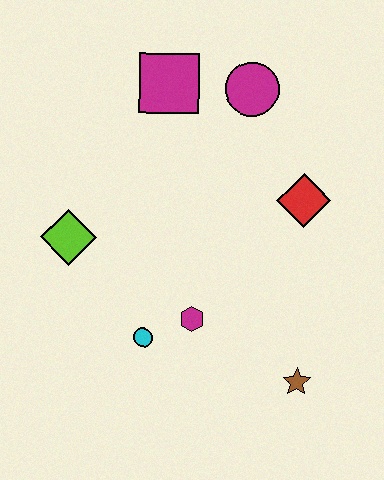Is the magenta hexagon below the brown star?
No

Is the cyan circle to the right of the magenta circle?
No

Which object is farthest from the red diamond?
The lime diamond is farthest from the red diamond.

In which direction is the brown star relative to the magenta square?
The brown star is below the magenta square.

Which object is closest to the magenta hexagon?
The cyan circle is closest to the magenta hexagon.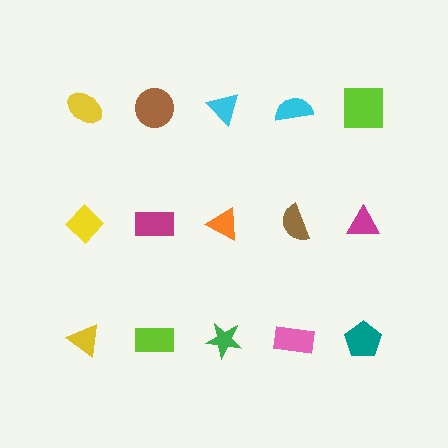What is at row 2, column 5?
A magenta triangle.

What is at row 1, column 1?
A yellow ellipse.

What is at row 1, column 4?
A cyan semicircle.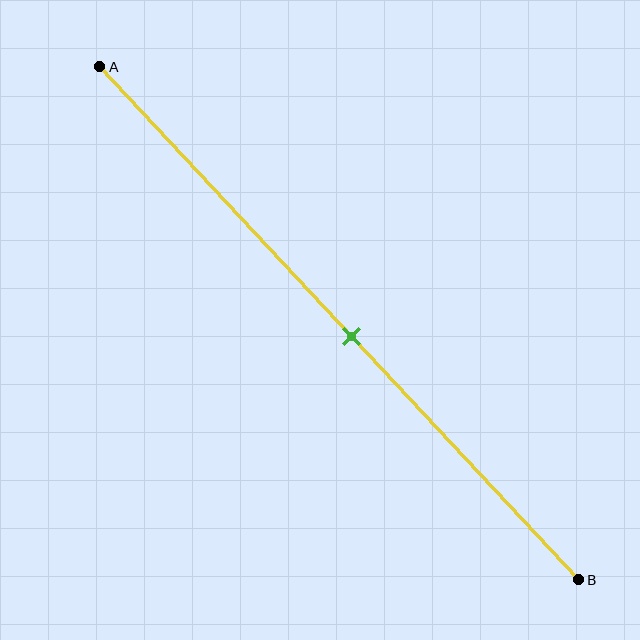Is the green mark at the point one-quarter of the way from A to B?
No, the mark is at about 55% from A, not at the 25% one-quarter point.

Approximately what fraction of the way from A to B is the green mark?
The green mark is approximately 55% of the way from A to B.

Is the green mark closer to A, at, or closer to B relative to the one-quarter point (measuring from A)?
The green mark is closer to point B than the one-quarter point of segment AB.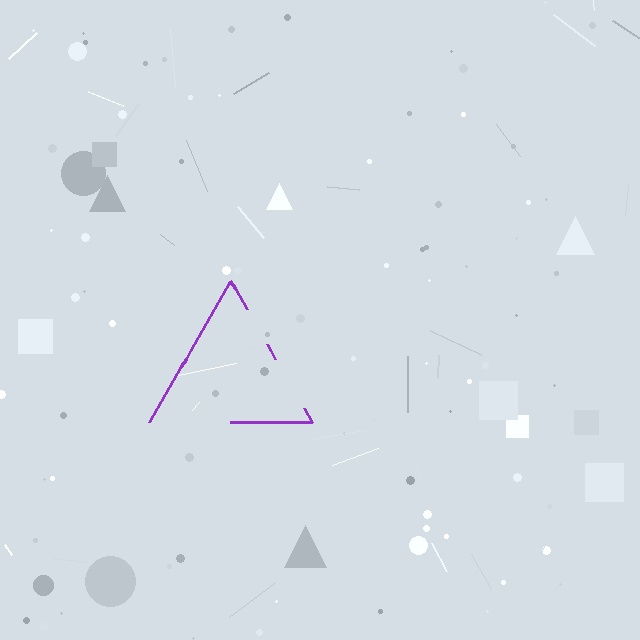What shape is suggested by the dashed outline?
The dashed outline suggests a triangle.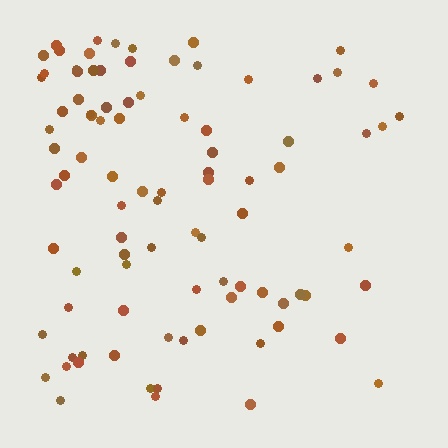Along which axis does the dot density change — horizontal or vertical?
Horizontal.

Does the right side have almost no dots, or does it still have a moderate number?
Still a moderate number, just noticeably fewer than the left.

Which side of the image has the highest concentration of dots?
The left.